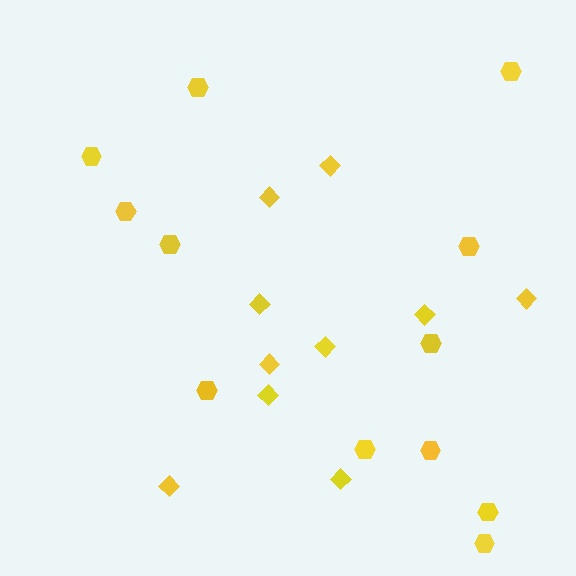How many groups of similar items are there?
There are 2 groups: one group of diamonds (10) and one group of hexagons (12).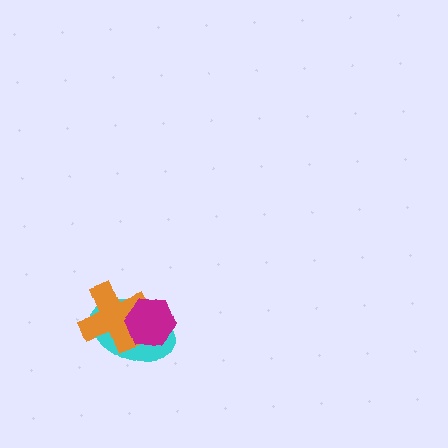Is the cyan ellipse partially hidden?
Yes, it is partially covered by another shape.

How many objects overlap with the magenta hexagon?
2 objects overlap with the magenta hexagon.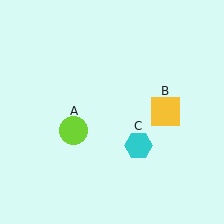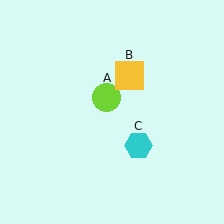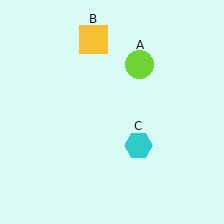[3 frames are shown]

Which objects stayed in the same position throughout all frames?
Cyan hexagon (object C) remained stationary.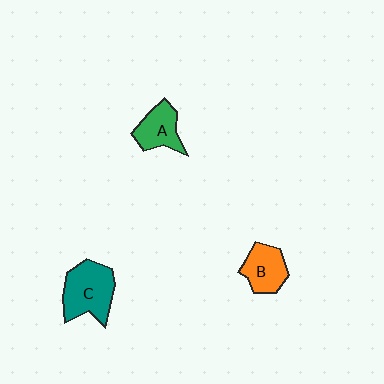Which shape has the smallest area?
Shape A (green).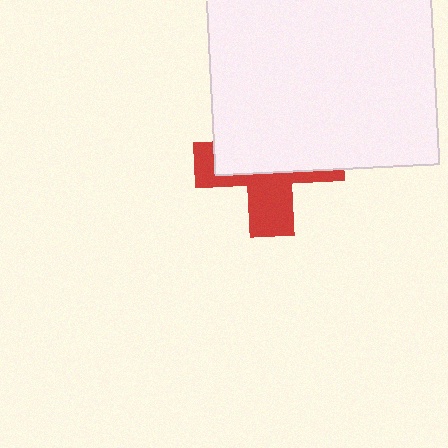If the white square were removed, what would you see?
You would see the complete red cross.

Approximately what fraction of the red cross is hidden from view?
Roughly 58% of the red cross is hidden behind the white square.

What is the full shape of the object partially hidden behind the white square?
The partially hidden object is a red cross.